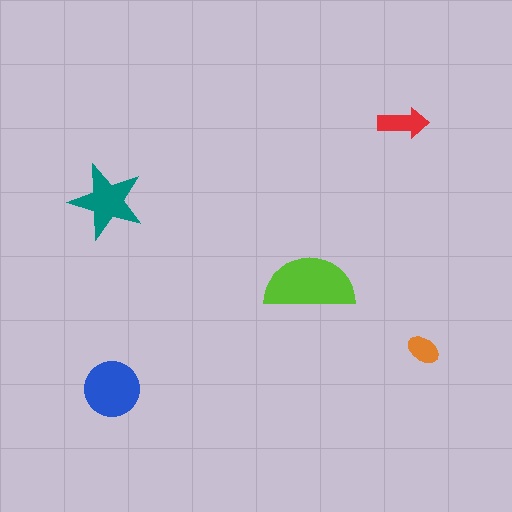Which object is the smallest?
The orange ellipse.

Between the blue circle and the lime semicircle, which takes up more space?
The lime semicircle.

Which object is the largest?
The lime semicircle.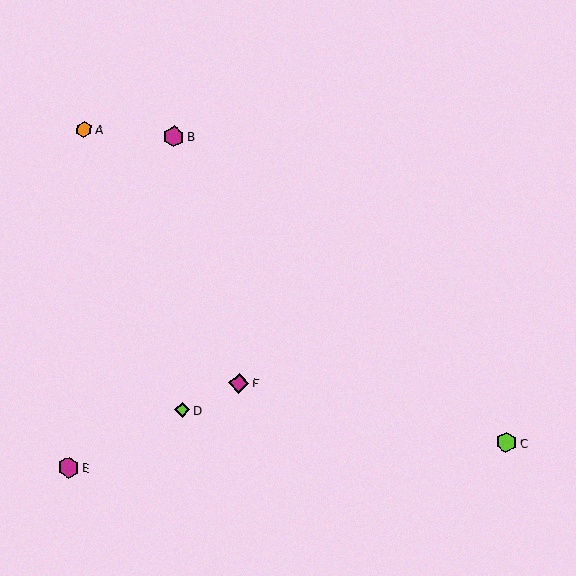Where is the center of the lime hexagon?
The center of the lime hexagon is at (506, 442).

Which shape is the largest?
The magenta hexagon (labeled B) is the largest.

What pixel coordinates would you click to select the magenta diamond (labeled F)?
Click at (239, 383) to select the magenta diamond F.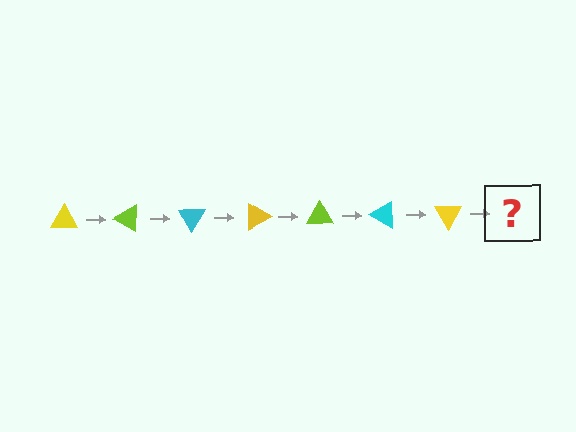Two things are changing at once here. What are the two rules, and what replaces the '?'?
The two rules are that it rotates 30 degrees each step and the color cycles through yellow, lime, and cyan. The '?' should be a lime triangle, rotated 210 degrees from the start.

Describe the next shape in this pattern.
It should be a lime triangle, rotated 210 degrees from the start.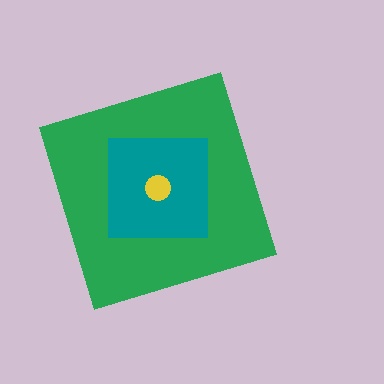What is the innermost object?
The yellow circle.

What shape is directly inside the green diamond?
The teal square.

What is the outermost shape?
The green diamond.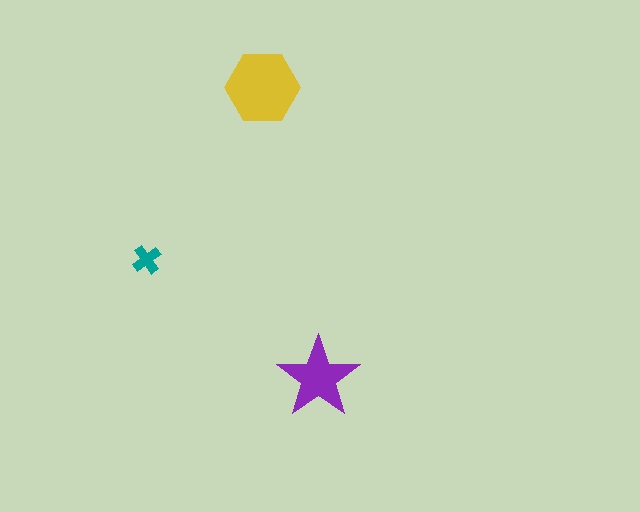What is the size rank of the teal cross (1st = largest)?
3rd.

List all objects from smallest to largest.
The teal cross, the purple star, the yellow hexagon.